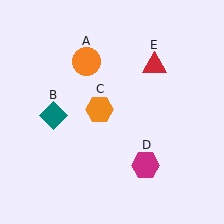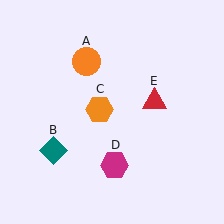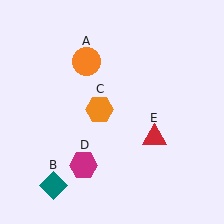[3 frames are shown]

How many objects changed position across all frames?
3 objects changed position: teal diamond (object B), magenta hexagon (object D), red triangle (object E).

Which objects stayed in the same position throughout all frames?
Orange circle (object A) and orange hexagon (object C) remained stationary.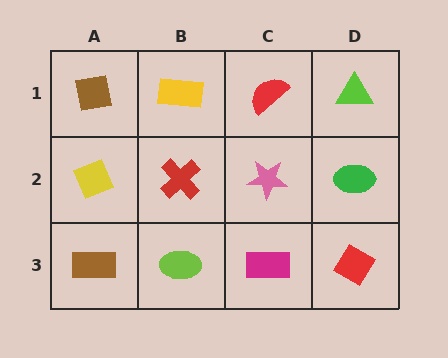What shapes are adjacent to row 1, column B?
A red cross (row 2, column B), a brown square (row 1, column A), a red semicircle (row 1, column C).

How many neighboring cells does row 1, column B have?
3.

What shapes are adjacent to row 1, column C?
A pink star (row 2, column C), a yellow rectangle (row 1, column B), a lime triangle (row 1, column D).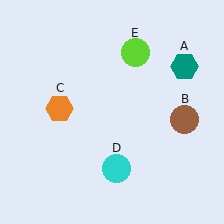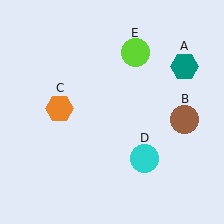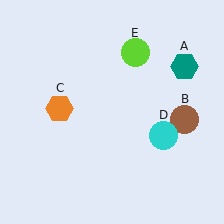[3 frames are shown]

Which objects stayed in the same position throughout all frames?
Teal hexagon (object A) and brown circle (object B) and orange hexagon (object C) and lime circle (object E) remained stationary.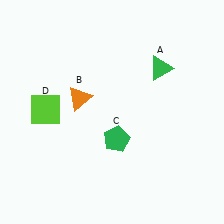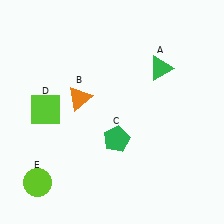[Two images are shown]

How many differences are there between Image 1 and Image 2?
There is 1 difference between the two images.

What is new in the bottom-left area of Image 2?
A lime circle (E) was added in the bottom-left area of Image 2.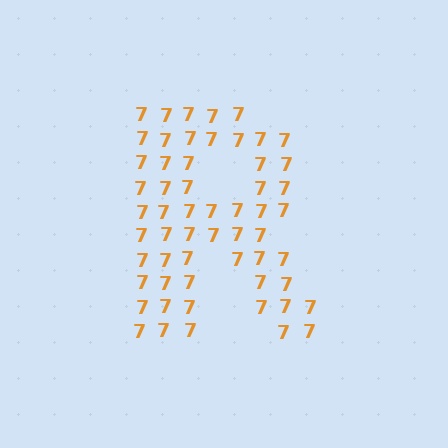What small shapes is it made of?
It is made of small digit 7's.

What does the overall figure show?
The overall figure shows the letter R.